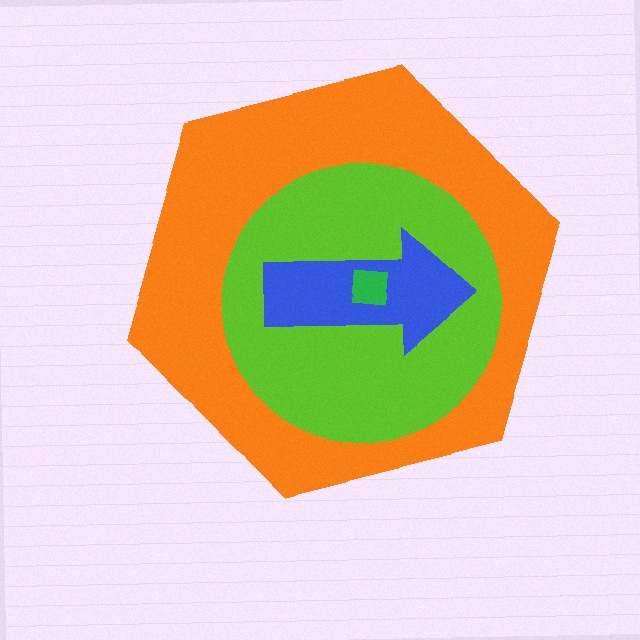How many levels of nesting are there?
4.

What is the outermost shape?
The orange hexagon.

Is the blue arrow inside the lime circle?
Yes.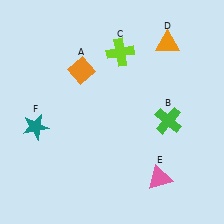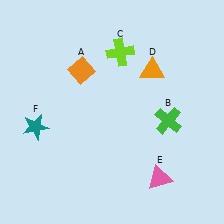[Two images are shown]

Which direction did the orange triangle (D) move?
The orange triangle (D) moved down.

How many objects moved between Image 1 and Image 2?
1 object moved between the two images.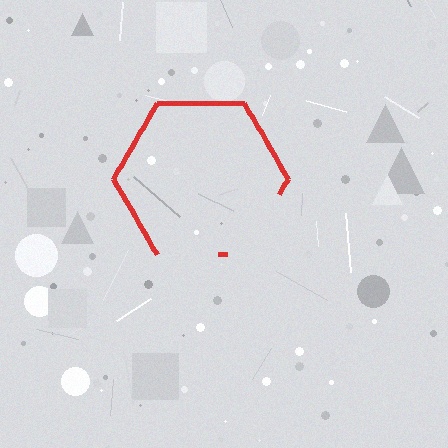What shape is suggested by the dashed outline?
The dashed outline suggests a hexagon.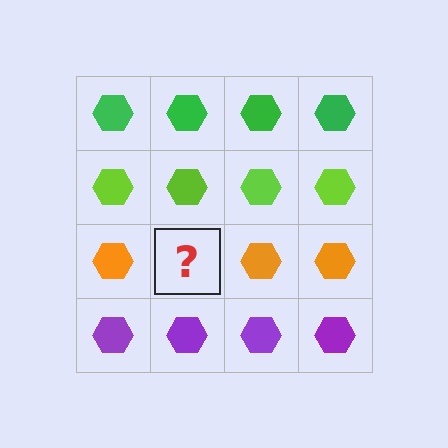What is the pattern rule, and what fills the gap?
The rule is that each row has a consistent color. The gap should be filled with an orange hexagon.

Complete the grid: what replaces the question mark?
The question mark should be replaced with an orange hexagon.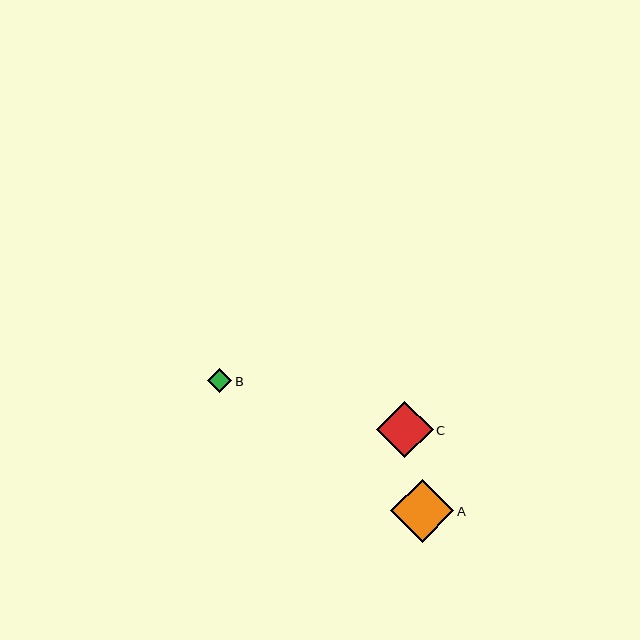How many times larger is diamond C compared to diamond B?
Diamond C is approximately 2.3 times the size of diamond B.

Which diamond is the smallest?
Diamond B is the smallest with a size of approximately 24 pixels.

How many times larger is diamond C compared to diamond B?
Diamond C is approximately 2.3 times the size of diamond B.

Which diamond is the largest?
Diamond A is the largest with a size of approximately 63 pixels.